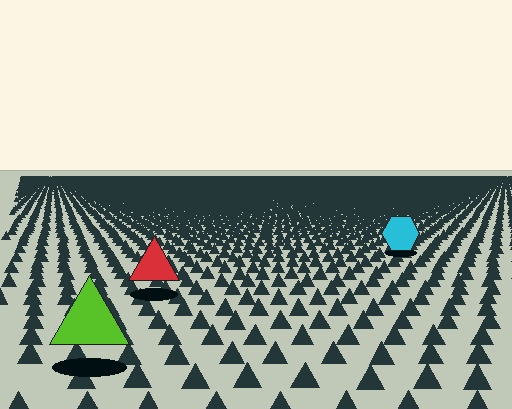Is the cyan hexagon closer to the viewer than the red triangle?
No. The red triangle is closer — you can tell from the texture gradient: the ground texture is coarser near it.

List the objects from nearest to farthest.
From nearest to farthest: the lime triangle, the red triangle, the cyan hexagon.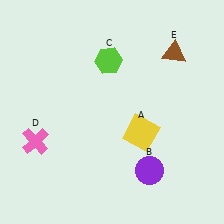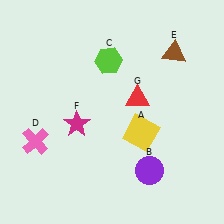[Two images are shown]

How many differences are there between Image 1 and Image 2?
There are 2 differences between the two images.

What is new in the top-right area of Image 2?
A red triangle (G) was added in the top-right area of Image 2.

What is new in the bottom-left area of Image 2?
A magenta star (F) was added in the bottom-left area of Image 2.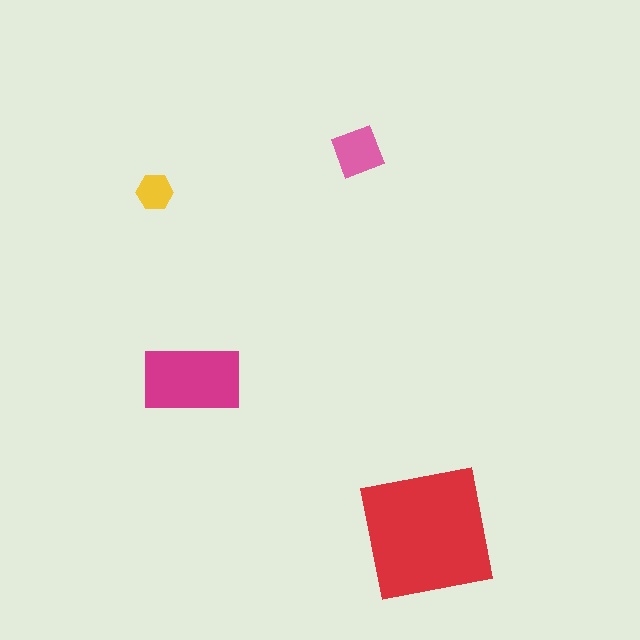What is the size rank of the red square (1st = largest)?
1st.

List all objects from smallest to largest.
The yellow hexagon, the pink diamond, the magenta rectangle, the red square.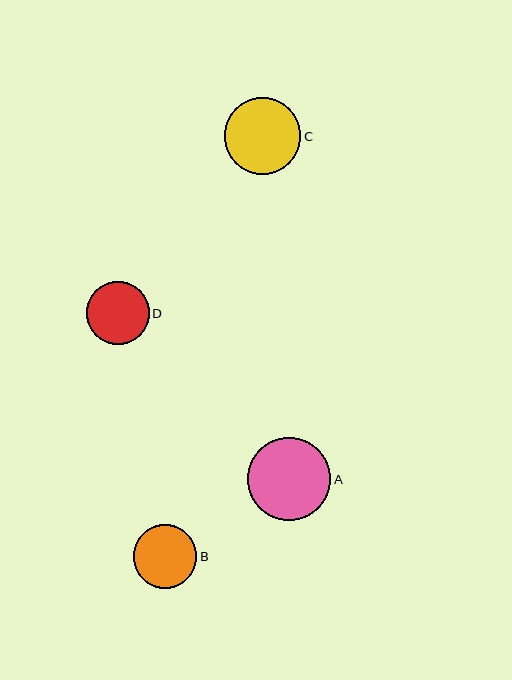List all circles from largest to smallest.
From largest to smallest: A, C, B, D.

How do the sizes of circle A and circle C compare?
Circle A and circle C are approximately the same size.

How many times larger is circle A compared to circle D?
Circle A is approximately 1.3 times the size of circle D.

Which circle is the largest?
Circle A is the largest with a size of approximately 83 pixels.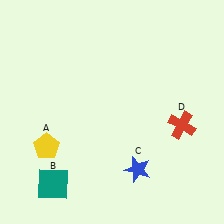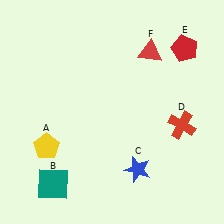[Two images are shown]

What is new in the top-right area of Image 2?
A red triangle (F) was added in the top-right area of Image 2.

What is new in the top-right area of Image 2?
A red pentagon (E) was added in the top-right area of Image 2.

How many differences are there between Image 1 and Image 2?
There are 2 differences between the two images.